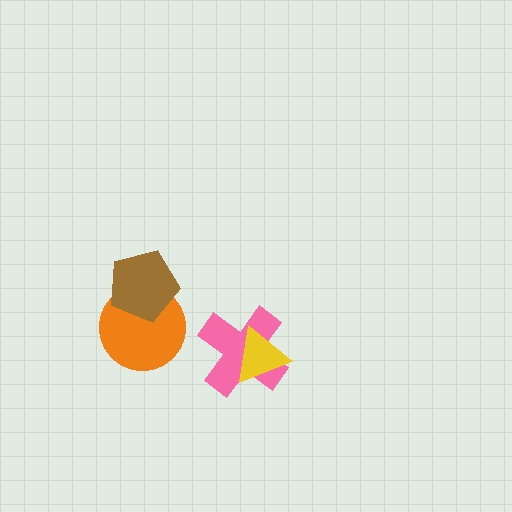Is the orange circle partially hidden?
Yes, it is partially covered by another shape.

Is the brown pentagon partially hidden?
No, no other shape covers it.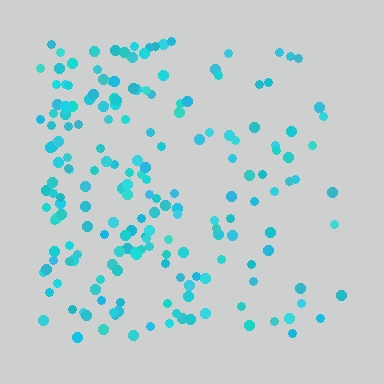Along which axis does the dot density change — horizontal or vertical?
Horizontal.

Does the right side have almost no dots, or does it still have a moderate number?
Still a moderate number, just noticeably fewer than the left.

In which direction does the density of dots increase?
From right to left, with the left side densest.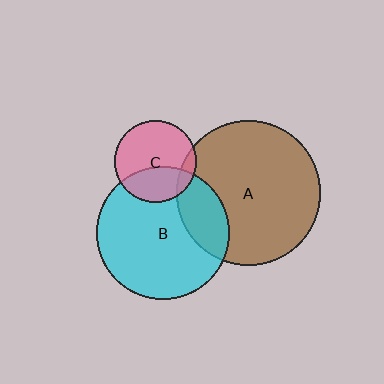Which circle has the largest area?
Circle A (brown).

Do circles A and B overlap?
Yes.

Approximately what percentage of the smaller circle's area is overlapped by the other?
Approximately 25%.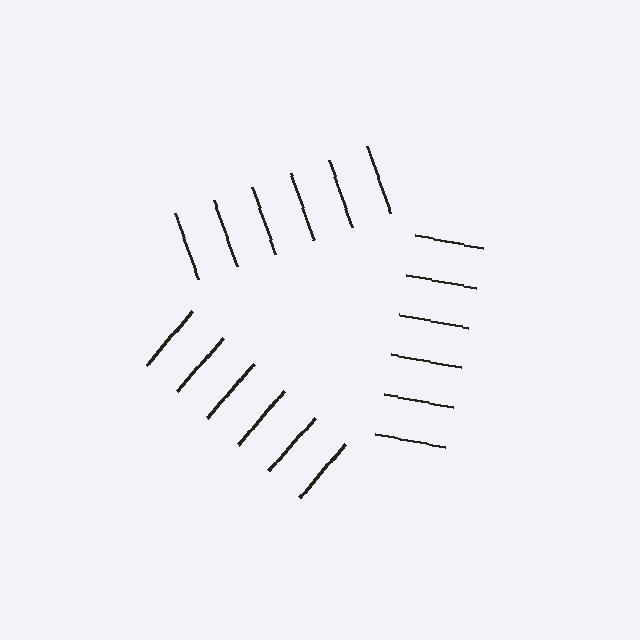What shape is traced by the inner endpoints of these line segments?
An illusory triangle — the line segments terminate on its edges but no continuous stroke is drawn.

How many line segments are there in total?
18 — 6 along each of the 3 edges.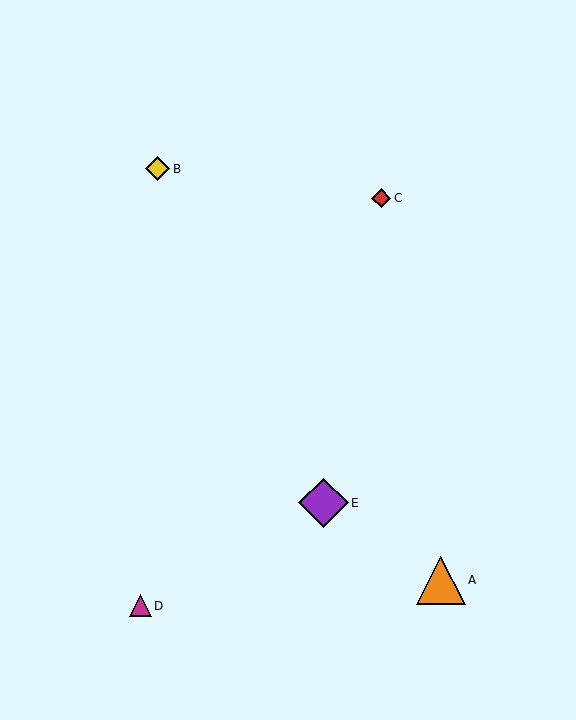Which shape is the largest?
The purple diamond (labeled E) is the largest.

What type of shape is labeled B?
Shape B is a yellow diamond.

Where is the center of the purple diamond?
The center of the purple diamond is at (323, 503).